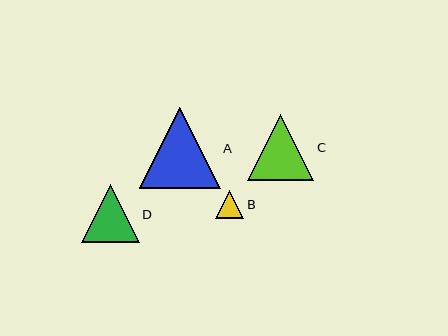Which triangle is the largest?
Triangle A is the largest with a size of approximately 81 pixels.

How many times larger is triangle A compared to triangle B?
Triangle A is approximately 2.9 times the size of triangle B.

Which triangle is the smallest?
Triangle B is the smallest with a size of approximately 28 pixels.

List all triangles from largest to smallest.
From largest to smallest: A, C, D, B.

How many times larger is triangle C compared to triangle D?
Triangle C is approximately 1.1 times the size of triangle D.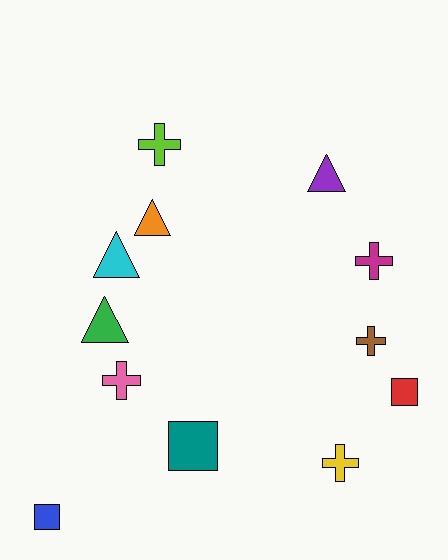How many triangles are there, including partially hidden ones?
There are 4 triangles.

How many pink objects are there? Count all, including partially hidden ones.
There is 1 pink object.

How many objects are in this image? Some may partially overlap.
There are 12 objects.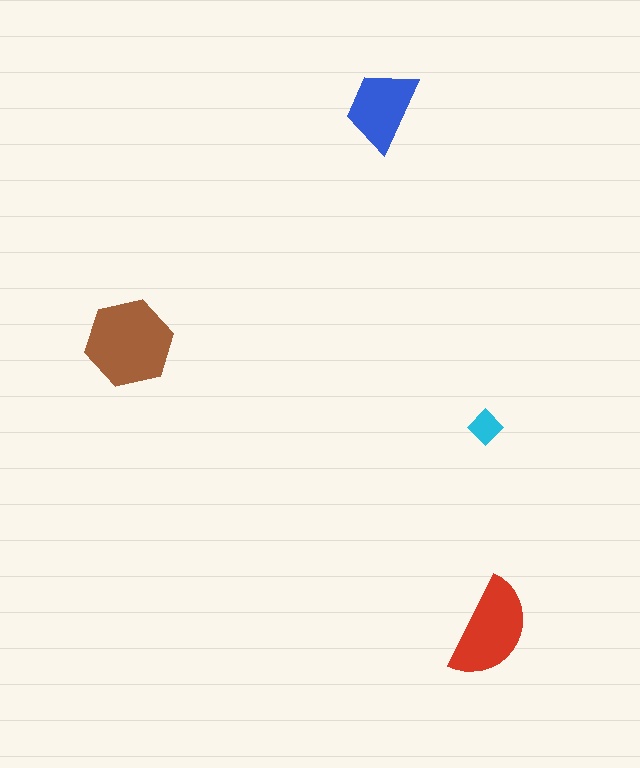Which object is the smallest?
The cyan diamond.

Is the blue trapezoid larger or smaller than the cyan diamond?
Larger.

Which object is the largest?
The brown hexagon.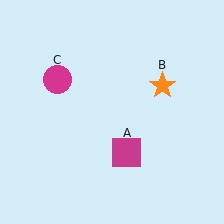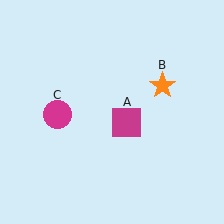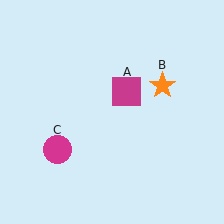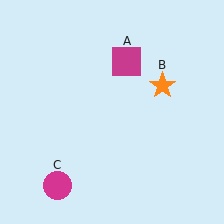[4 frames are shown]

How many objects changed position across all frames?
2 objects changed position: magenta square (object A), magenta circle (object C).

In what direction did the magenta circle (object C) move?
The magenta circle (object C) moved down.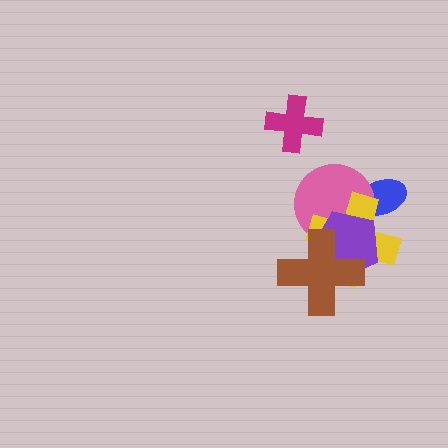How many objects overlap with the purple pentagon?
3 objects overlap with the purple pentagon.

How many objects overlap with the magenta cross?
0 objects overlap with the magenta cross.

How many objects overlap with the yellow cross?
4 objects overlap with the yellow cross.